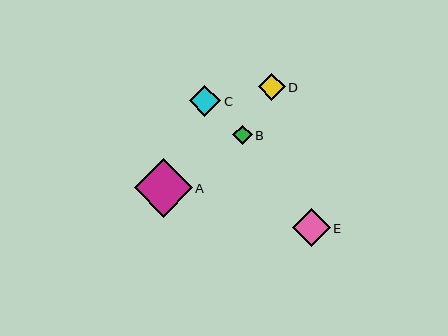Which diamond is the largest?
Diamond A is the largest with a size of approximately 58 pixels.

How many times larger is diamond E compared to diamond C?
Diamond E is approximately 1.2 times the size of diamond C.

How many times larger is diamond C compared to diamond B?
Diamond C is approximately 1.6 times the size of diamond B.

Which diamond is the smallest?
Diamond B is the smallest with a size of approximately 19 pixels.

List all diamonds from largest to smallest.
From largest to smallest: A, E, C, D, B.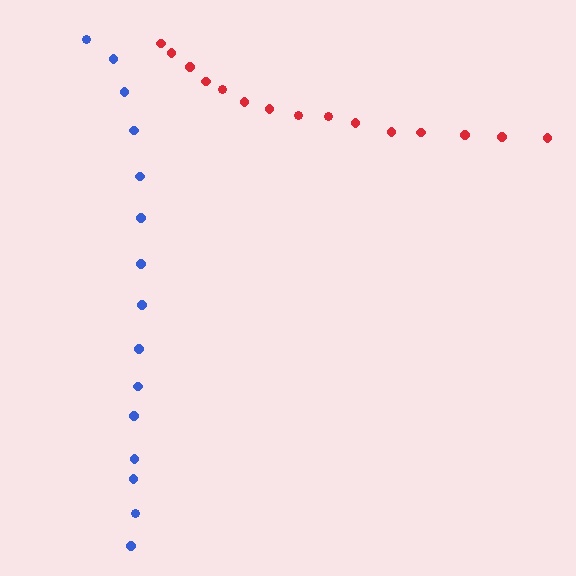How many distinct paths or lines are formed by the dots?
There are 2 distinct paths.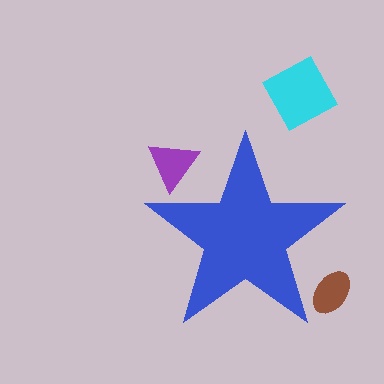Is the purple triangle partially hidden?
Yes, the purple triangle is partially hidden behind the blue star.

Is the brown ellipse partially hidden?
Yes, the brown ellipse is partially hidden behind the blue star.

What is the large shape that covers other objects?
A blue star.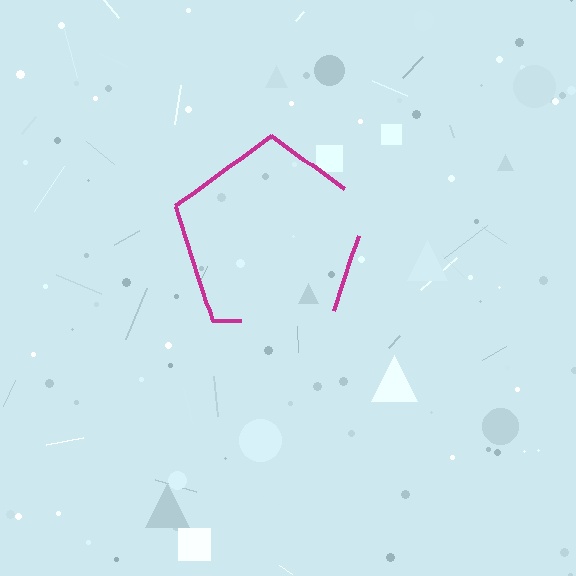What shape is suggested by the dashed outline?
The dashed outline suggests a pentagon.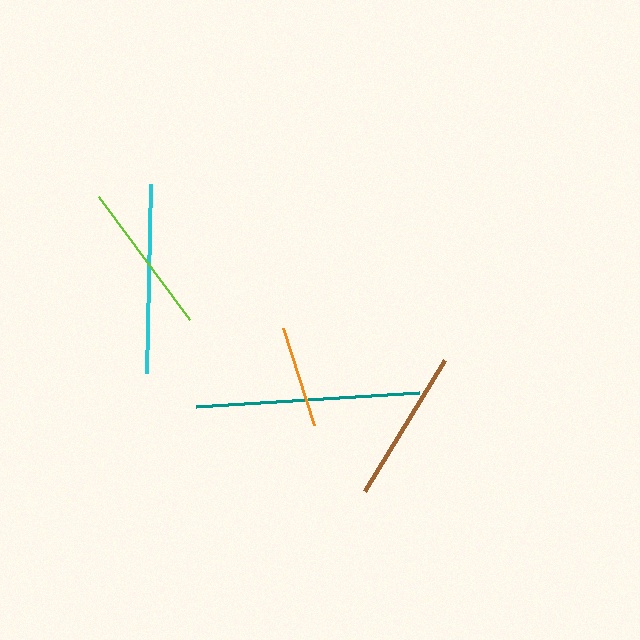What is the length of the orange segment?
The orange segment is approximately 102 pixels long.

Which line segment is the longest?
The teal line is the longest at approximately 224 pixels.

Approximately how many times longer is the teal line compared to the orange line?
The teal line is approximately 2.2 times the length of the orange line.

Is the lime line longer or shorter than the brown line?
The brown line is longer than the lime line.